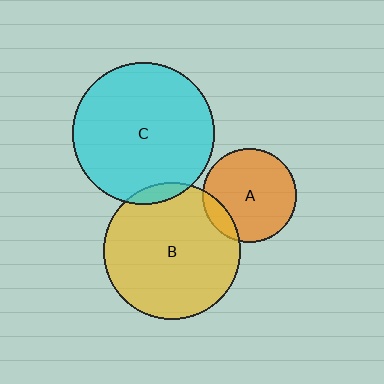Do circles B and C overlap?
Yes.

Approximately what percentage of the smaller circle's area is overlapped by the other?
Approximately 5%.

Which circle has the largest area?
Circle C (cyan).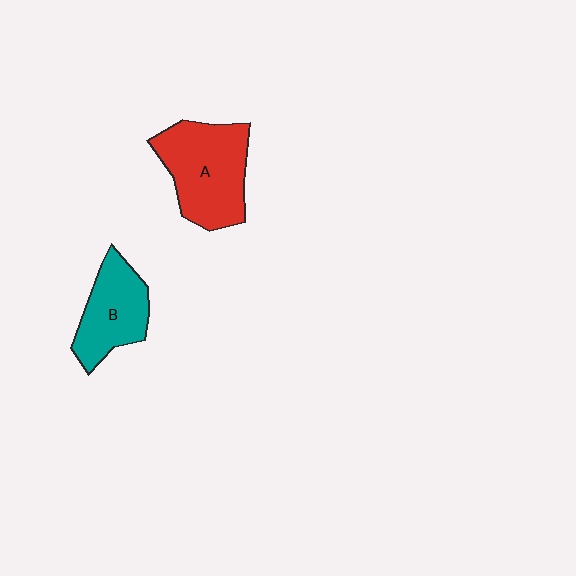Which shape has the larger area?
Shape A (red).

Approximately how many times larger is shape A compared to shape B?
Approximately 1.4 times.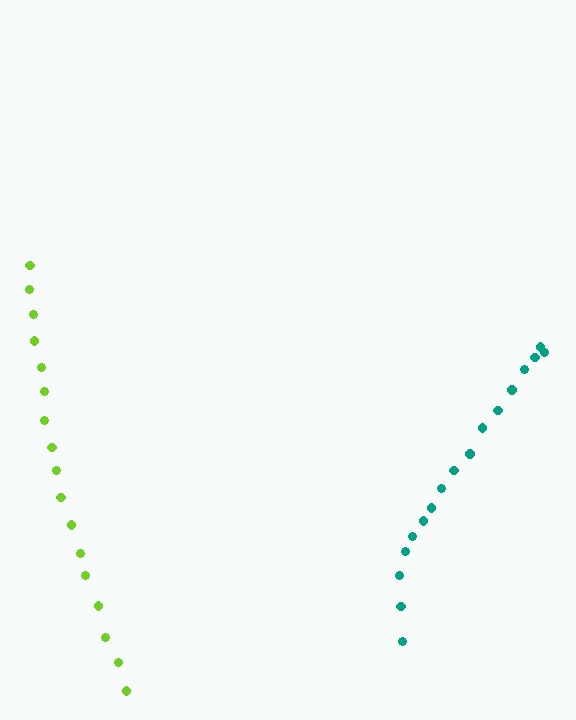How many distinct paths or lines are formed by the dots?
There are 2 distinct paths.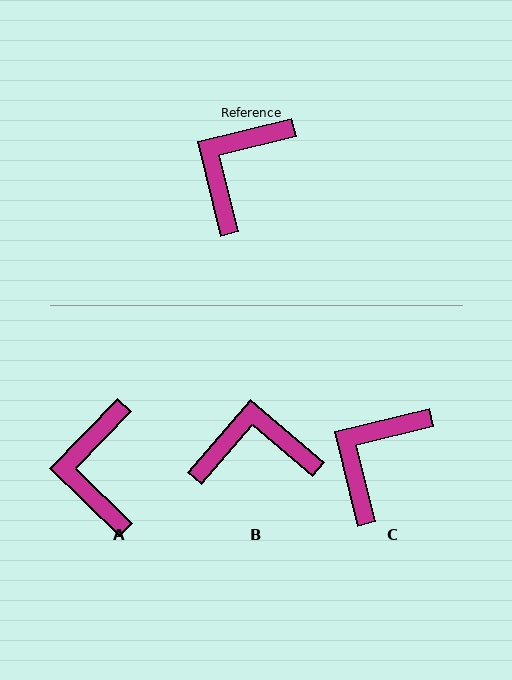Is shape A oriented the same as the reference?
No, it is off by about 32 degrees.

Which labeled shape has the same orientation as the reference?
C.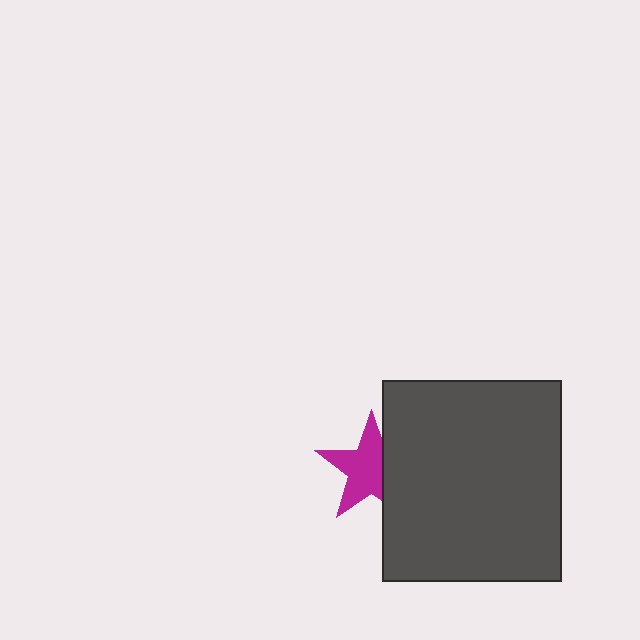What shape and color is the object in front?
The object in front is a dark gray rectangle.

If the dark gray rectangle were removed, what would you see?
You would see the complete magenta star.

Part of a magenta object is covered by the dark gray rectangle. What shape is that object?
It is a star.